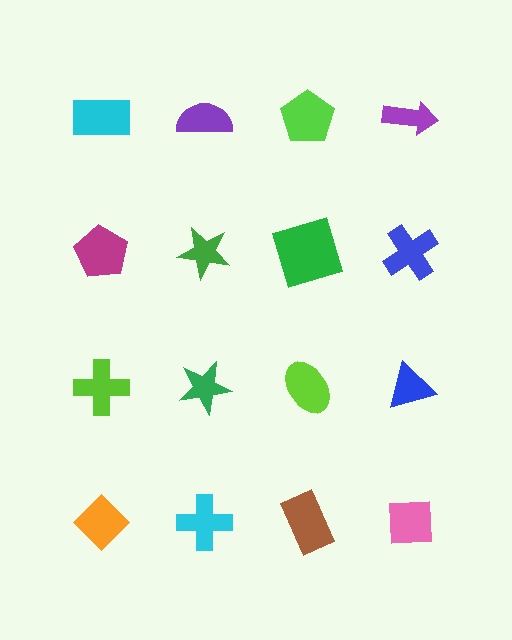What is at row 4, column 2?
A cyan cross.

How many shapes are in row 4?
4 shapes.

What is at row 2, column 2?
A green star.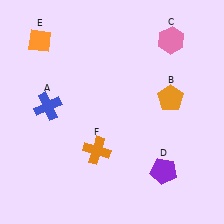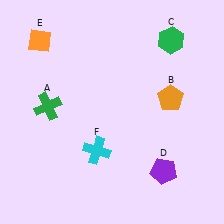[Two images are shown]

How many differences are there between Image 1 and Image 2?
There are 3 differences between the two images.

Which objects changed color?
A changed from blue to green. C changed from pink to green. F changed from orange to cyan.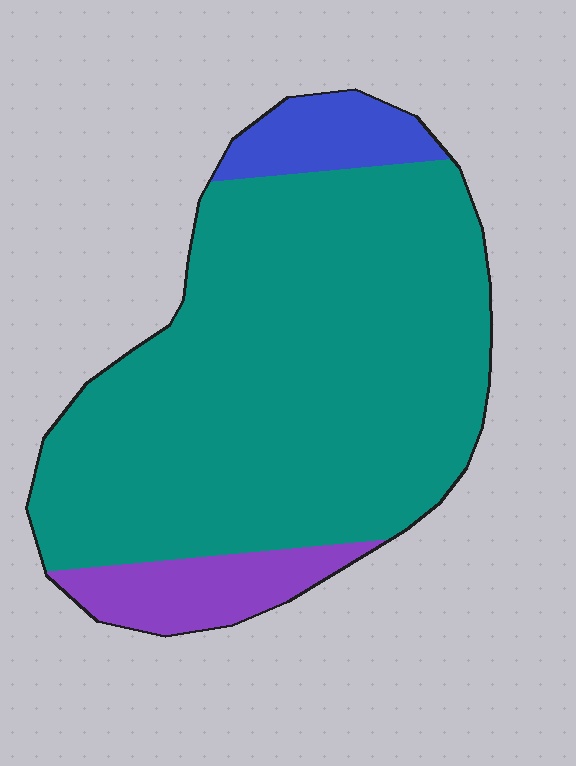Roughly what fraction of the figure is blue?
Blue covers 8% of the figure.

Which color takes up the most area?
Teal, at roughly 80%.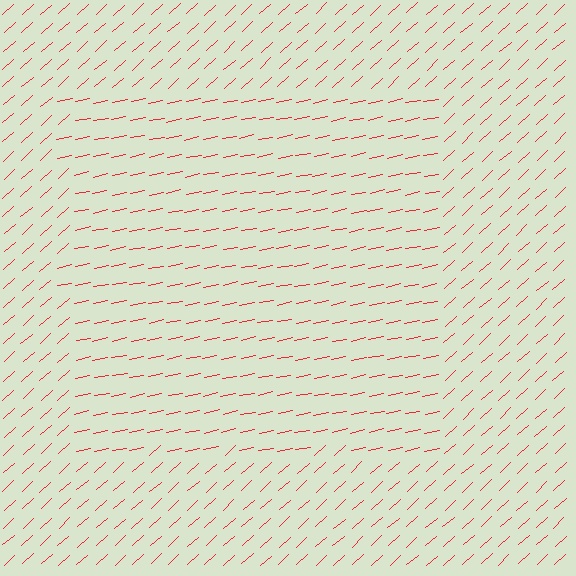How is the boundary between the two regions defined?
The boundary is defined purely by a change in line orientation (approximately 30 degrees difference). All lines are the same color and thickness.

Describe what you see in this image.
The image is filled with small red line segments. A rectangle region in the image has lines oriented differently from the surrounding lines, creating a visible texture boundary.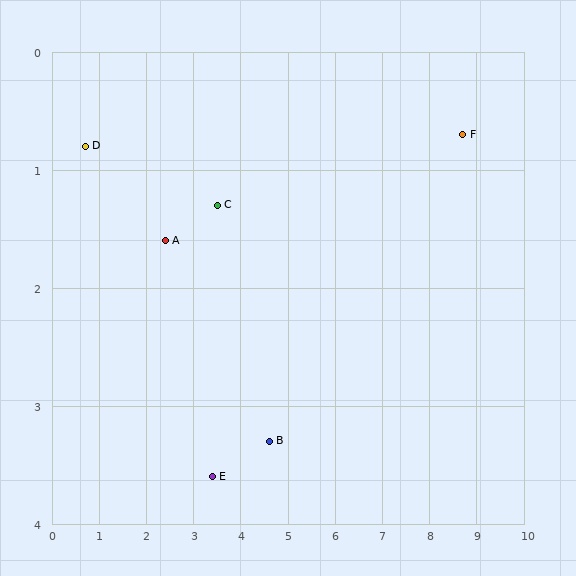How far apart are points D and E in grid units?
Points D and E are about 3.9 grid units apart.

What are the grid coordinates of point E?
Point E is at approximately (3.4, 3.6).